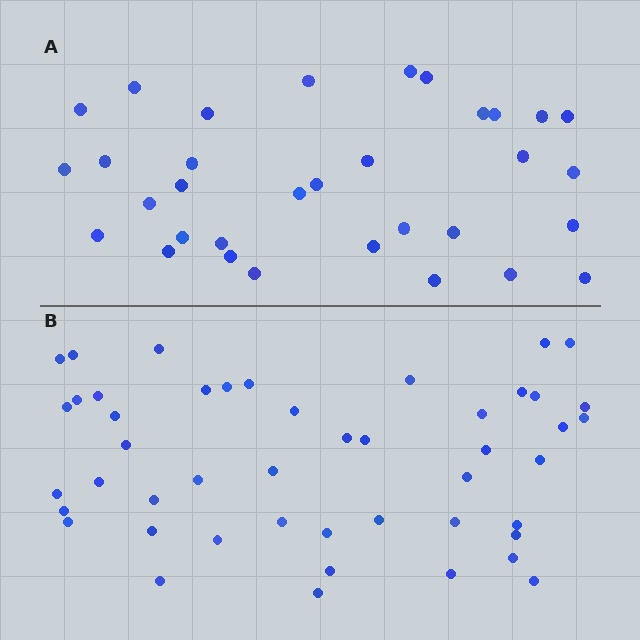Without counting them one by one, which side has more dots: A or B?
Region B (the bottom region) has more dots.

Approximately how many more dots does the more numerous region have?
Region B has approximately 15 more dots than region A.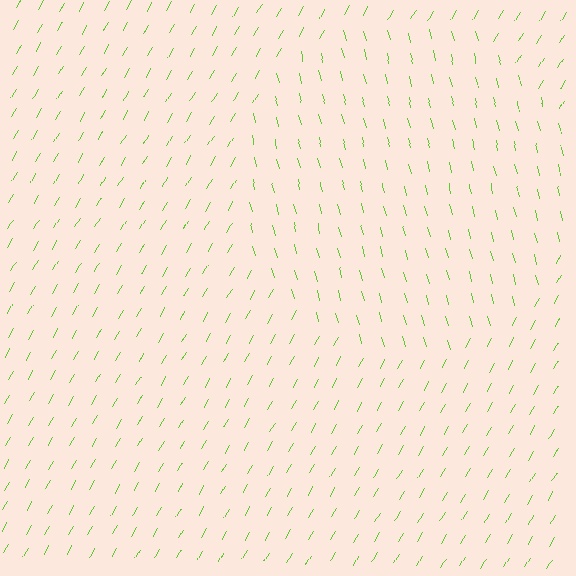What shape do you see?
I see a circle.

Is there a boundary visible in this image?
Yes, there is a texture boundary formed by a change in line orientation.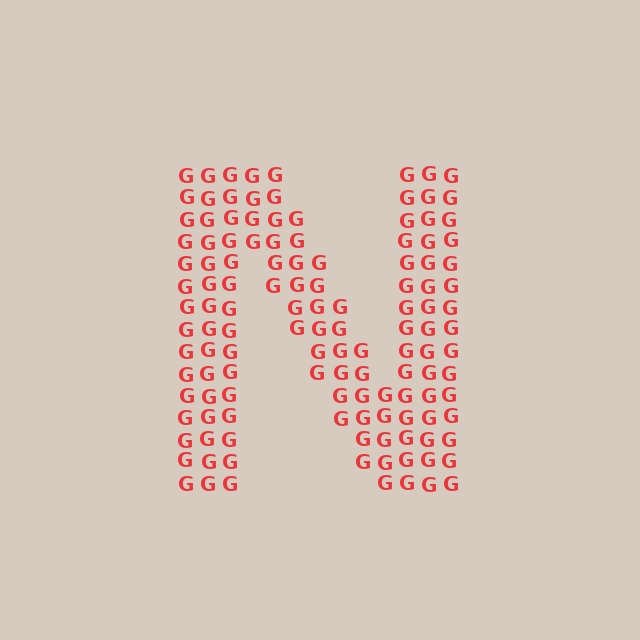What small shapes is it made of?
It is made of small letter G's.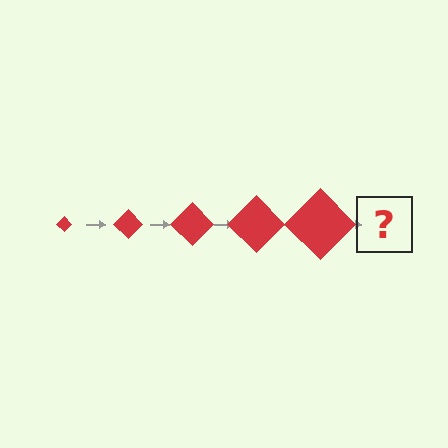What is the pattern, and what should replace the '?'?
The pattern is that the diamond gets progressively larger each step. The '?' should be a red diamond, larger than the previous one.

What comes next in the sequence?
The next element should be a red diamond, larger than the previous one.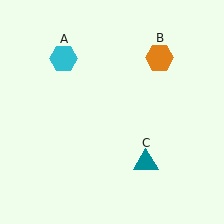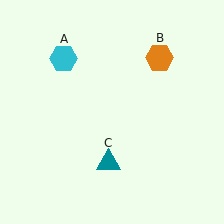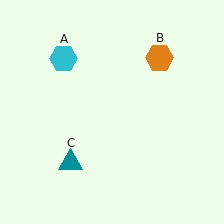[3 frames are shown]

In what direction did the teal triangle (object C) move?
The teal triangle (object C) moved left.